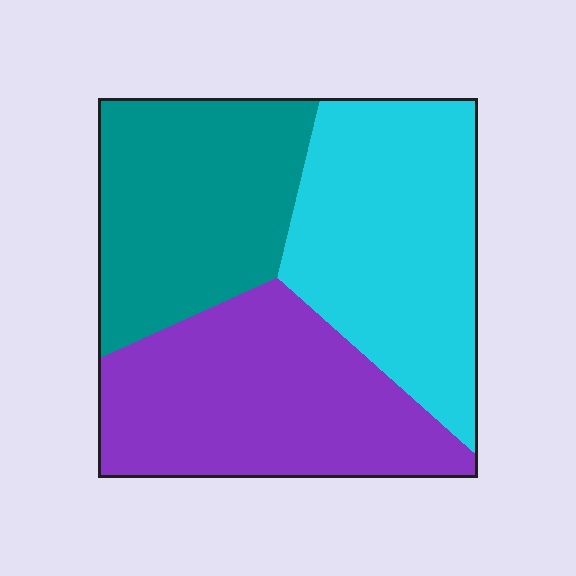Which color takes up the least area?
Teal, at roughly 30%.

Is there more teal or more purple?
Purple.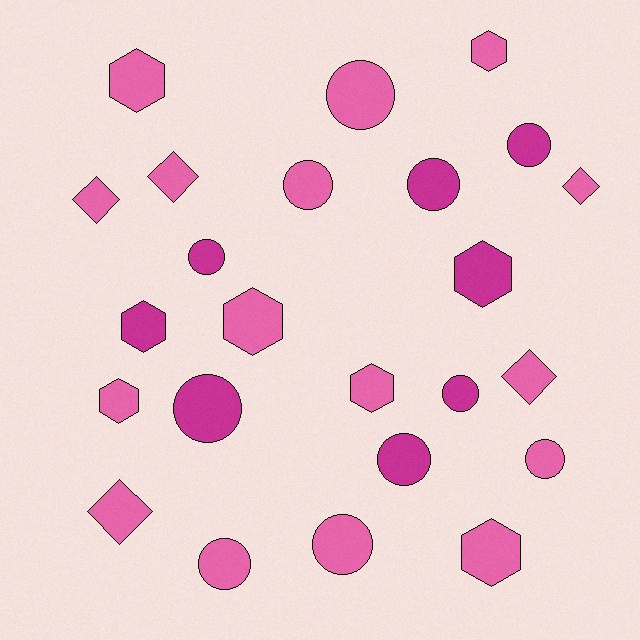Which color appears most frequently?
Pink, with 16 objects.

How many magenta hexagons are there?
There are 2 magenta hexagons.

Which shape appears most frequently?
Circle, with 11 objects.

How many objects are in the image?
There are 24 objects.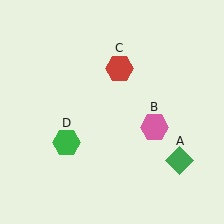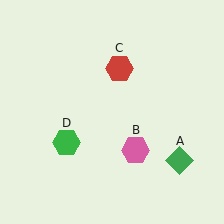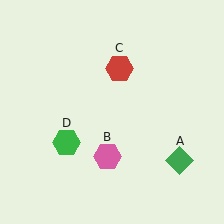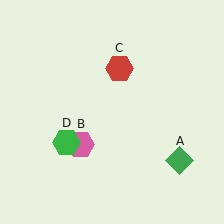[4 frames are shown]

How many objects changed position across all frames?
1 object changed position: pink hexagon (object B).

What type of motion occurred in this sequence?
The pink hexagon (object B) rotated clockwise around the center of the scene.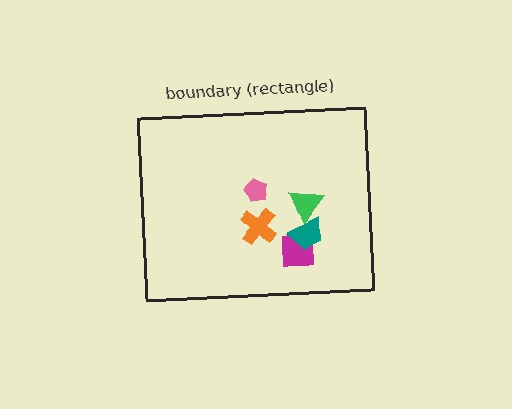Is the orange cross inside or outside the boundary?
Inside.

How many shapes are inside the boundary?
5 inside, 0 outside.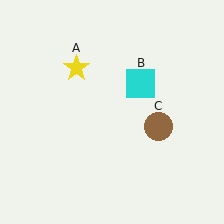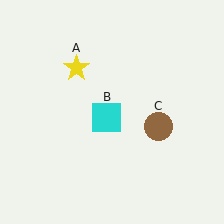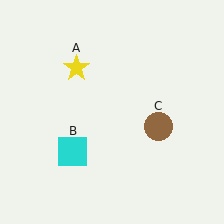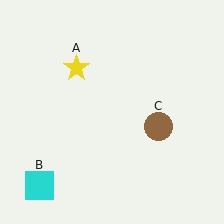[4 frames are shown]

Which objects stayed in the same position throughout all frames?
Yellow star (object A) and brown circle (object C) remained stationary.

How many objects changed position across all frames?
1 object changed position: cyan square (object B).